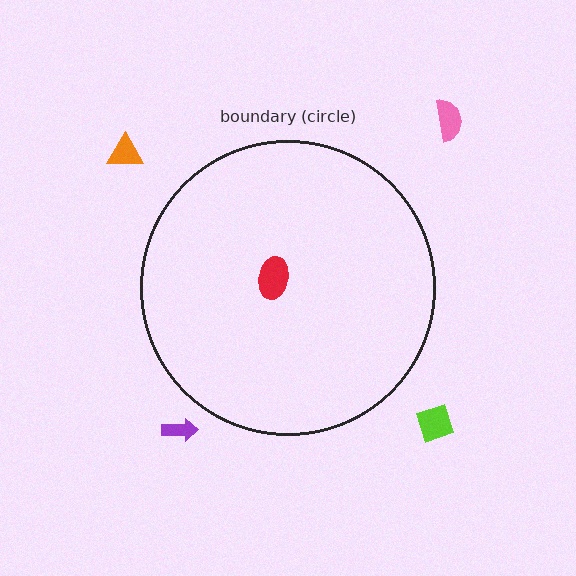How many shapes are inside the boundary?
1 inside, 4 outside.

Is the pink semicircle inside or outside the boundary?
Outside.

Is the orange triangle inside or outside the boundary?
Outside.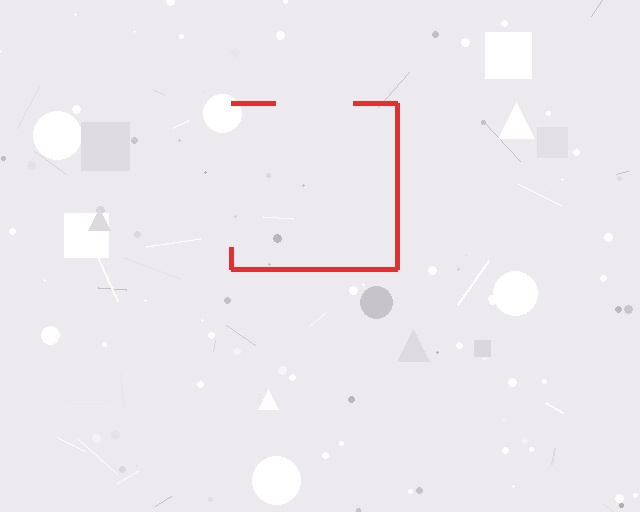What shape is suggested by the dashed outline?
The dashed outline suggests a square.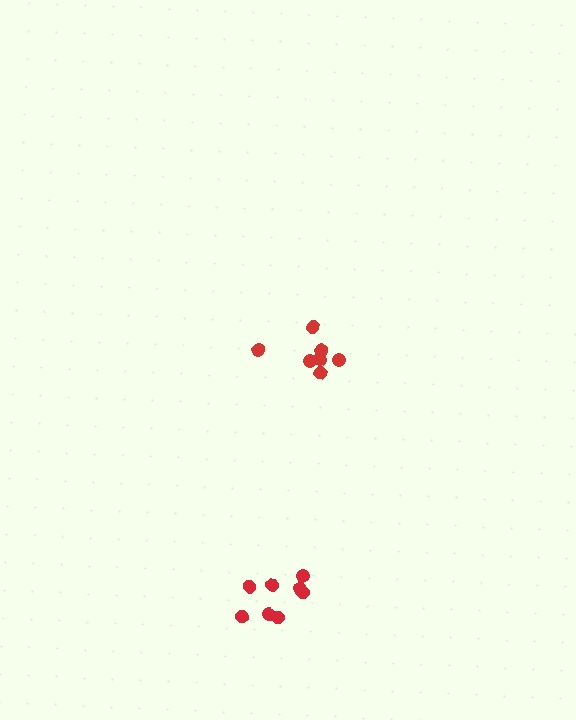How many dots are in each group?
Group 1: 8 dots, Group 2: 7 dots (15 total).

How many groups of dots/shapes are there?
There are 2 groups.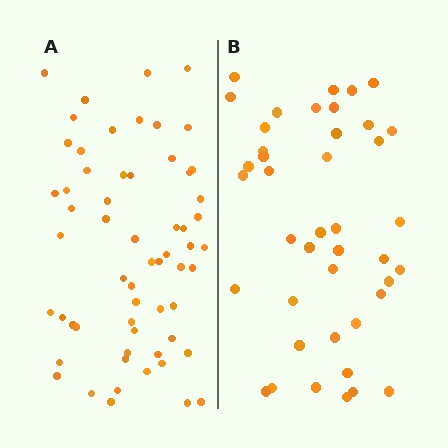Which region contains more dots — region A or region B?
Region A (the left region) has more dots.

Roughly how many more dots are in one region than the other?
Region A has approximately 20 more dots than region B.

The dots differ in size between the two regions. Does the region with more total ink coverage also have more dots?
No. Region B has more total ink coverage because its dots are larger, but region A actually contains more individual dots. Total area can be misleading — the number of items is what matters here.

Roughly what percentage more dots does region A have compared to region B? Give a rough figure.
About 45% more.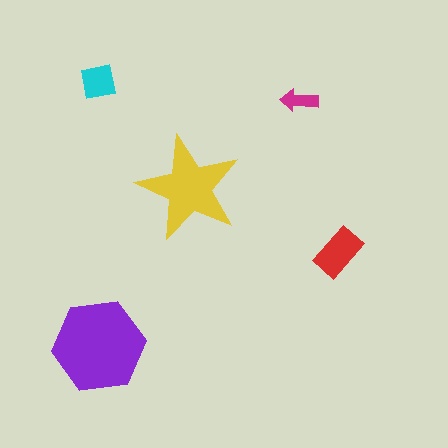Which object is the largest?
The purple hexagon.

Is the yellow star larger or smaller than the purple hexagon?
Smaller.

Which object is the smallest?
The magenta arrow.